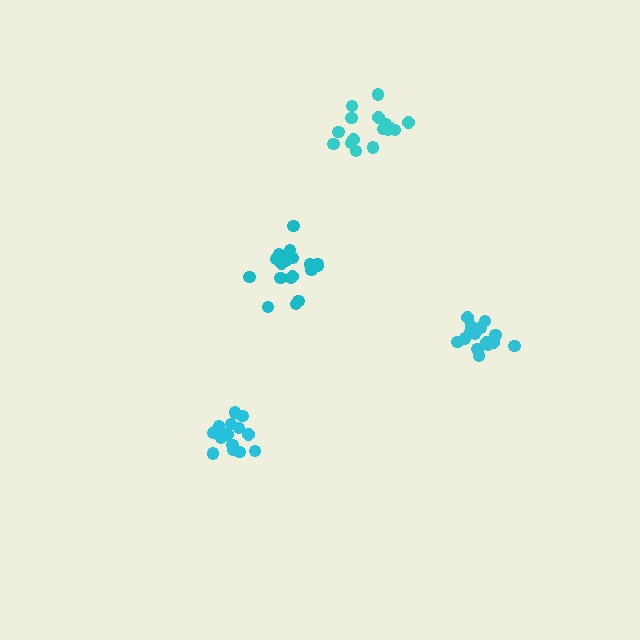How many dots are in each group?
Group 1: 17 dots, Group 2: 15 dots, Group 3: 16 dots, Group 4: 20 dots (68 total).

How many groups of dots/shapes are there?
There are 4 groups.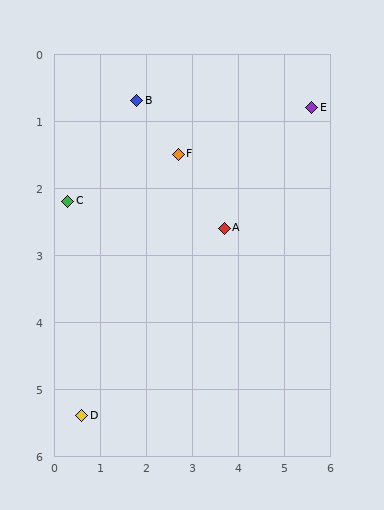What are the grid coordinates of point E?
Point E is at approximately (5.6, 0.8).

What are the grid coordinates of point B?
Point B is at approximately (1.8, 0.7).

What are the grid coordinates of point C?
Point C is at approximately (0.3, 2.2).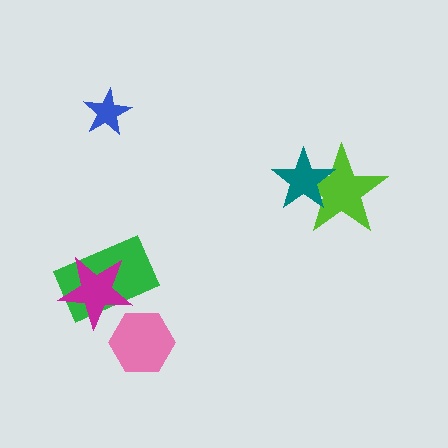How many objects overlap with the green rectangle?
1 object overlaps with the green rectangle.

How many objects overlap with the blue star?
0 objects overlap with the blue star.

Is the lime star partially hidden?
Yes, it is partially covered by another shape.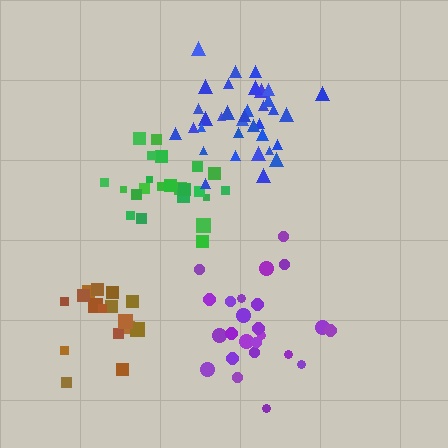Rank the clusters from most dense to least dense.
blue, brown, green, purple.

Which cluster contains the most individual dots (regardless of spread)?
Blue (35).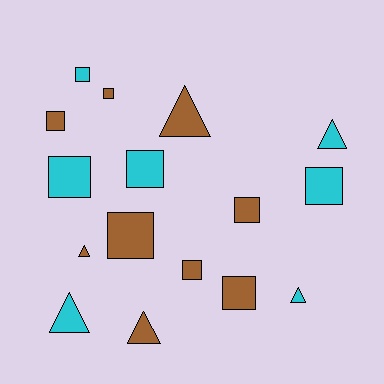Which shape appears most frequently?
Square, with 10 objects.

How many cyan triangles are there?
There are 3 cyan triangles.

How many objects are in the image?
There are 16 objects.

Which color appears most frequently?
Brown, with 9 objects.